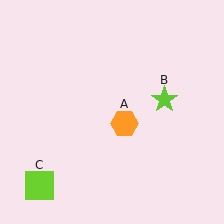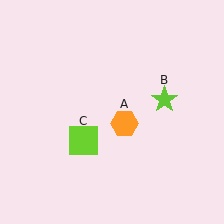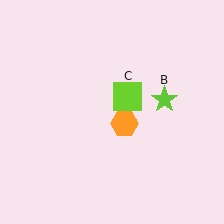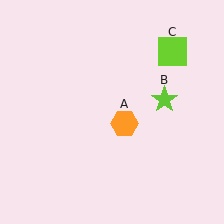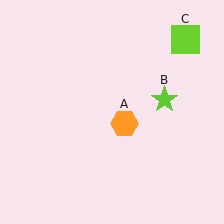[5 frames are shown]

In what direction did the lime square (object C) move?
The lime square (object C) moved up and to the right.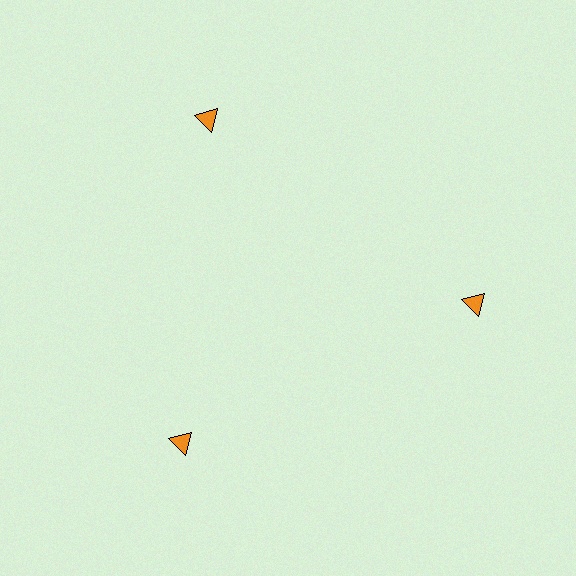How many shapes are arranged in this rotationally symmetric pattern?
There are 3 shapes, arranged in 3 groups of 1.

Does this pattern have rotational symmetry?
Yes, this pattern has 3-fold rotational symmetry. It looks the same after rotating 120 degrees around the center.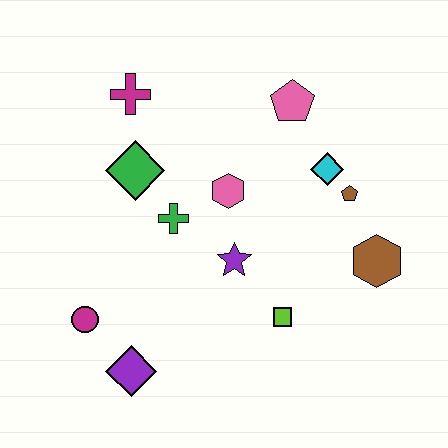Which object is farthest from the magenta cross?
The brown hexagon is farthest from the magenta cross.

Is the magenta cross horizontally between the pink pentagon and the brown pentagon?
No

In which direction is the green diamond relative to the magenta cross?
The green diamond is below the magenta cross.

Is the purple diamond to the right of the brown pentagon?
No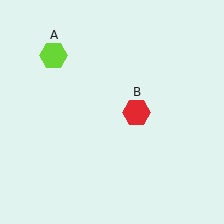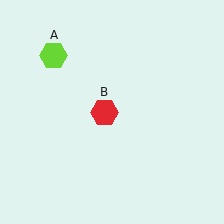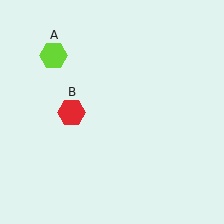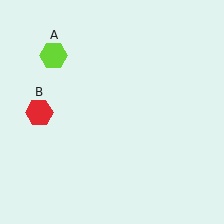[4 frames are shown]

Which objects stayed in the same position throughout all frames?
Lime hexagon (object A) remained stationary.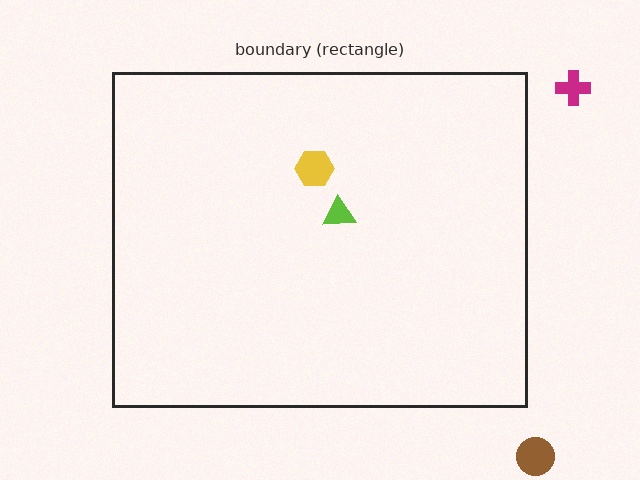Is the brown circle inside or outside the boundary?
Outside.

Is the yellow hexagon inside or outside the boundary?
Inside.